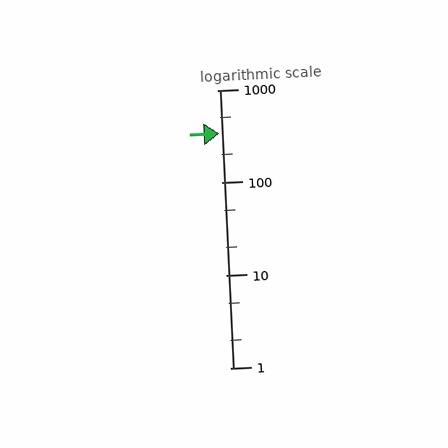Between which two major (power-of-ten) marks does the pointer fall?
The pointer is between 100 and 1000.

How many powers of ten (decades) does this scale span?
The scale spans 3 decades, from 1 to 1000.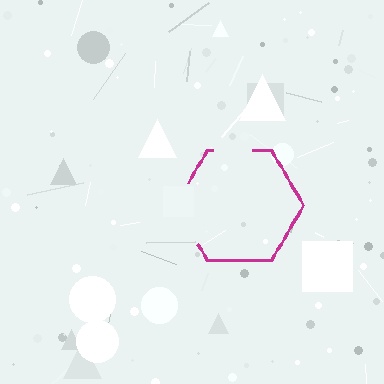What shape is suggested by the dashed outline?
The dashed outline suggests a hexagon.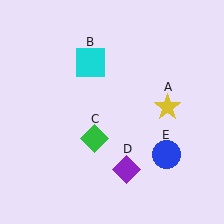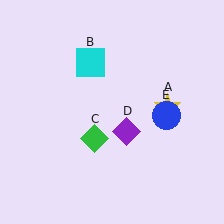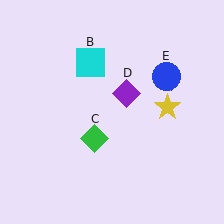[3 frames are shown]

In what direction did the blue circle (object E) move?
The blue circle (object E) moved up.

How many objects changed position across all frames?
2 objects changed position: purple diamond (object D), blue circle (object E).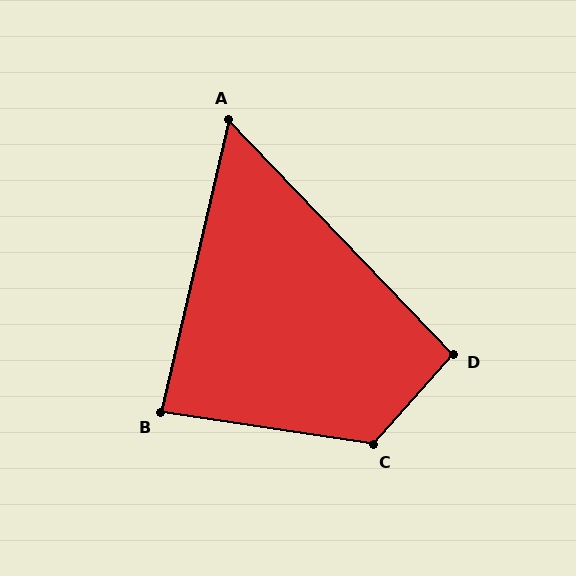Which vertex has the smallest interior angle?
A, at approximately 57 degrees.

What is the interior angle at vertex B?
Approximately 85 degrees (approximately right).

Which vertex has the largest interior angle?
C, at approximately 123 degrees.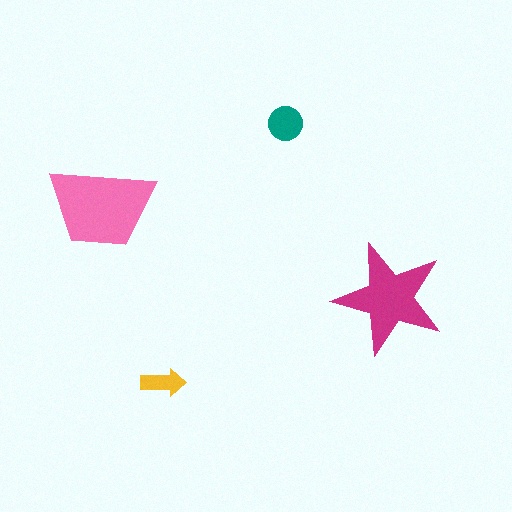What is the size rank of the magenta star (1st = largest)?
2nd.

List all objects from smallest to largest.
The yellow arrow, the teal circle, the magenta star, the pink trapezoid.